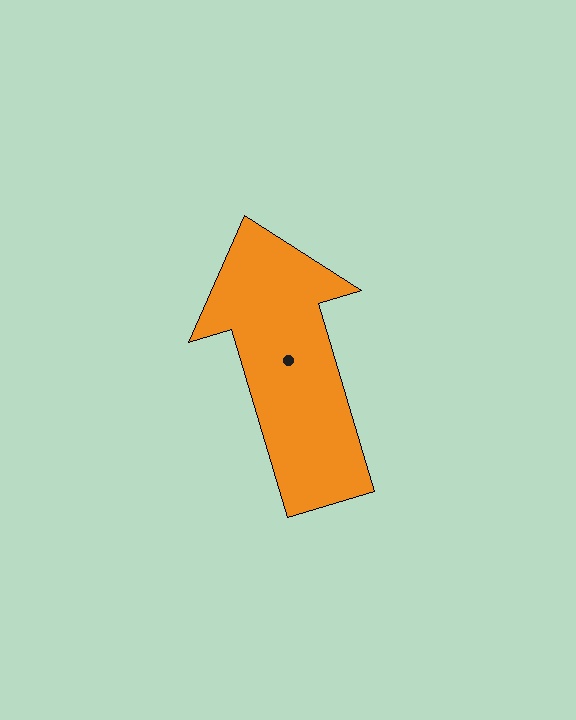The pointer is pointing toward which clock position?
Roughly 11 o'clock.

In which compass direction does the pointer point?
North.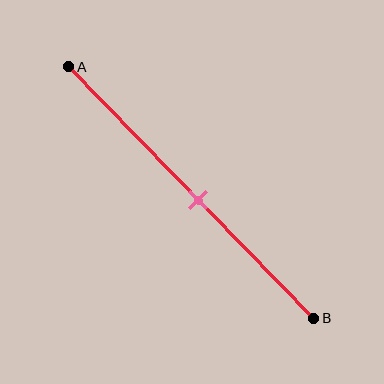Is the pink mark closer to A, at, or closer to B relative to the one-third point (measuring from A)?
The pink mark is closer to point B than the one-third point of segment AB.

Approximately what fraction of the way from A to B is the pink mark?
The pink mark is approximately 55% of the way from A to B.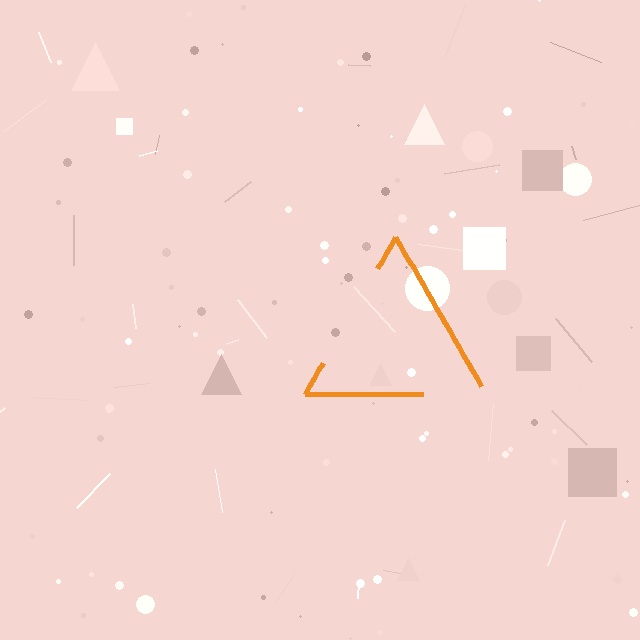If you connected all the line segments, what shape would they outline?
They would outline a triangle.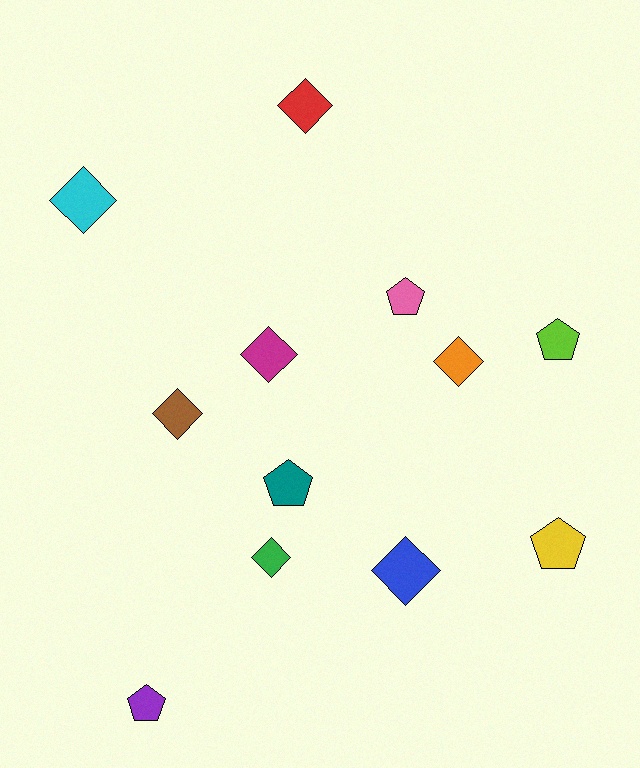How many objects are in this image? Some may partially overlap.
There are 12 objects.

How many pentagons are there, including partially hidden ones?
There are 5 pentagons.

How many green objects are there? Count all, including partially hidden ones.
There is 1 green object.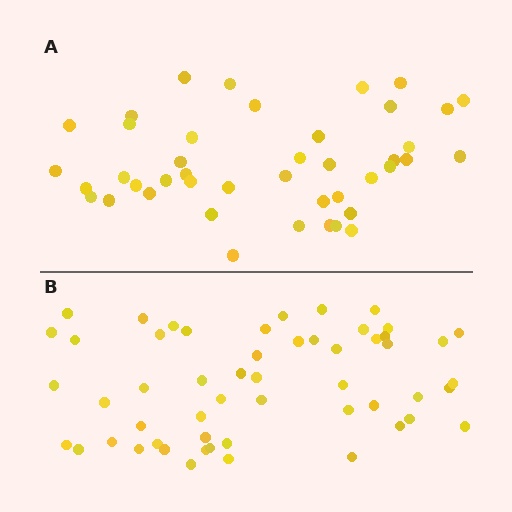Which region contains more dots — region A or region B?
Region B (the bottom region) has more dots.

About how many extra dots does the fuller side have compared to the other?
Region B has roughly 12 or so more dots than region A.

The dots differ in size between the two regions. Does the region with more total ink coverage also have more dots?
No. Region A has more total ink coverage because its dots are larger, but region B actually contains more individual dots. Total area can be misleading — the number of items is what matters here.